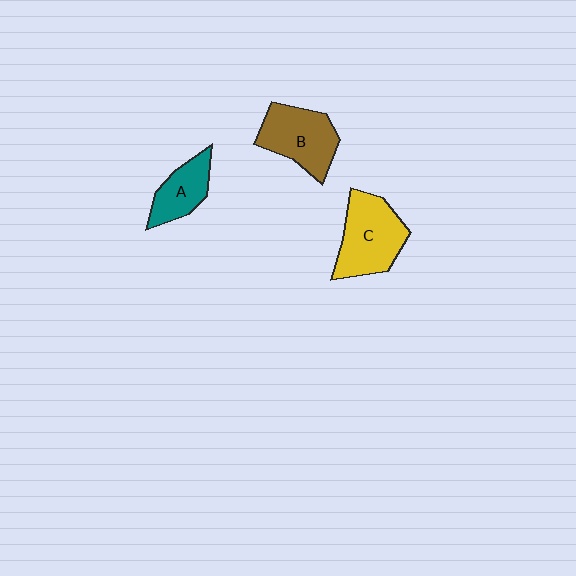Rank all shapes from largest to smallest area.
From largest to smallest: C (yellow), B (brown), A (teal).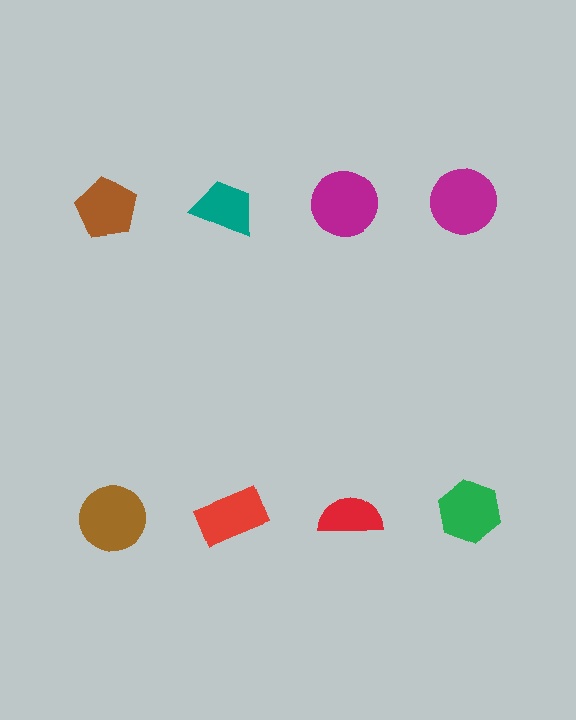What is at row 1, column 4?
A magenta circle.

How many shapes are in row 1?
4 shapes.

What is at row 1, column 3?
A magenta circle.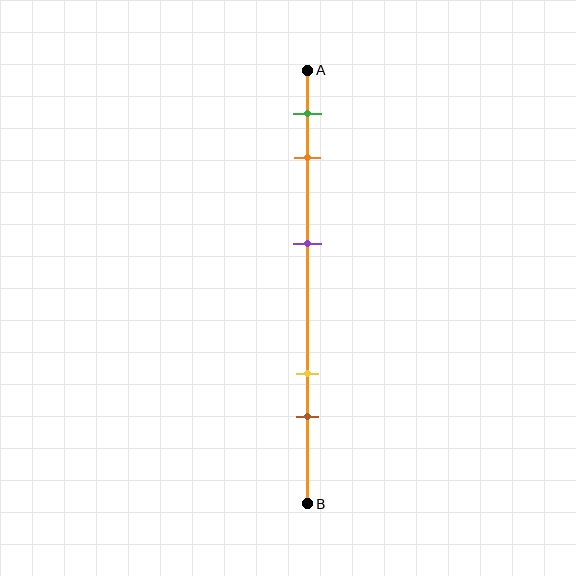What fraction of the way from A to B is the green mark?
The green mark is approximately 10% (0.1) of the way from A to B.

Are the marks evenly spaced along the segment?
No, the marks are not evenly spaced.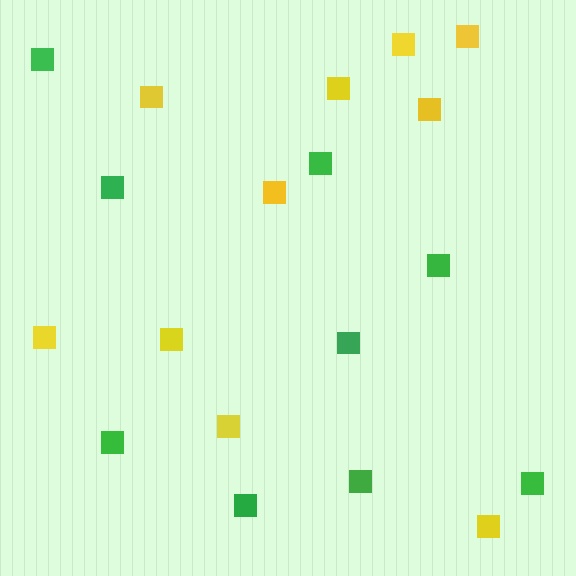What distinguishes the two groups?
There are 2 groups: one group of green squares (9) and one group of yellow squares (10).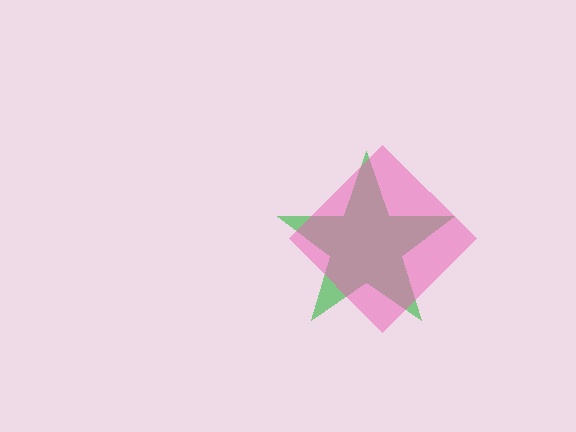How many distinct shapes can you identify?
There are 2 distinct shapes: a green star, a pink diamond.